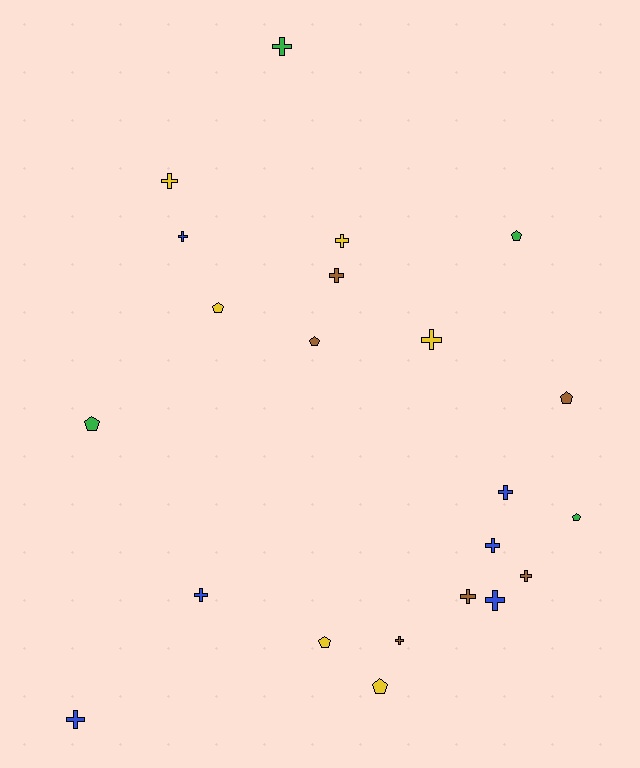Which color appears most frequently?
Brown, with 6 objects.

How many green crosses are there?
There is 1 green cross.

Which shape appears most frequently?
Cross, with 14 objects.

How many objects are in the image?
There are 22 objects.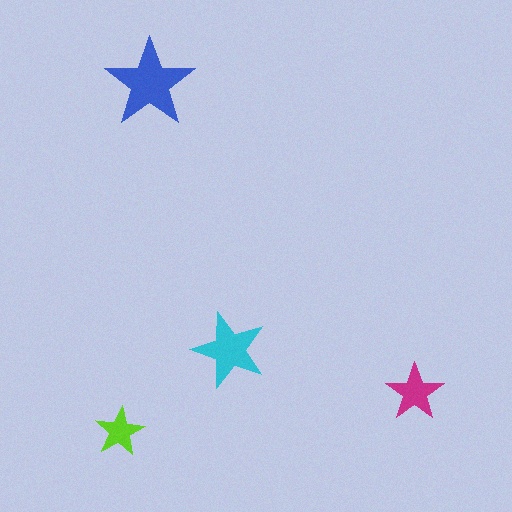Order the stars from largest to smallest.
the blue one, the cyan one, the magenta one, the lime one.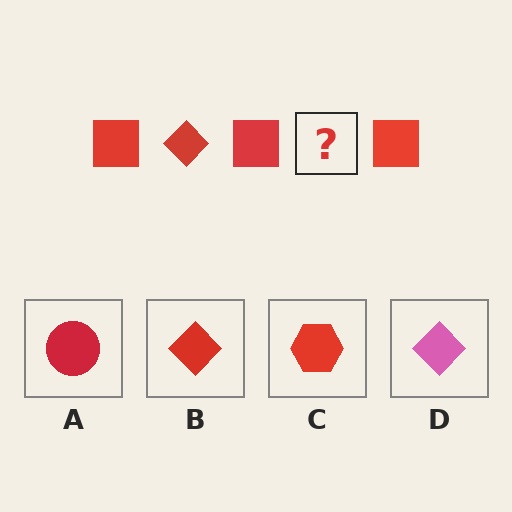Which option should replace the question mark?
Option B.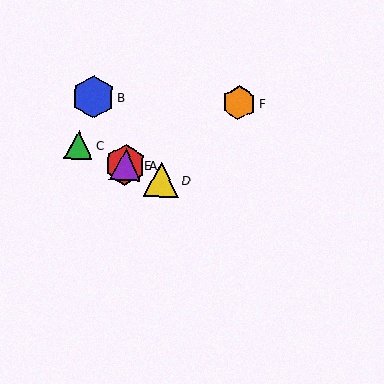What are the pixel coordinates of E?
Object E is at (125, 165).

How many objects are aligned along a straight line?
4 objects (A, C, D, E) are aligned along a straight line.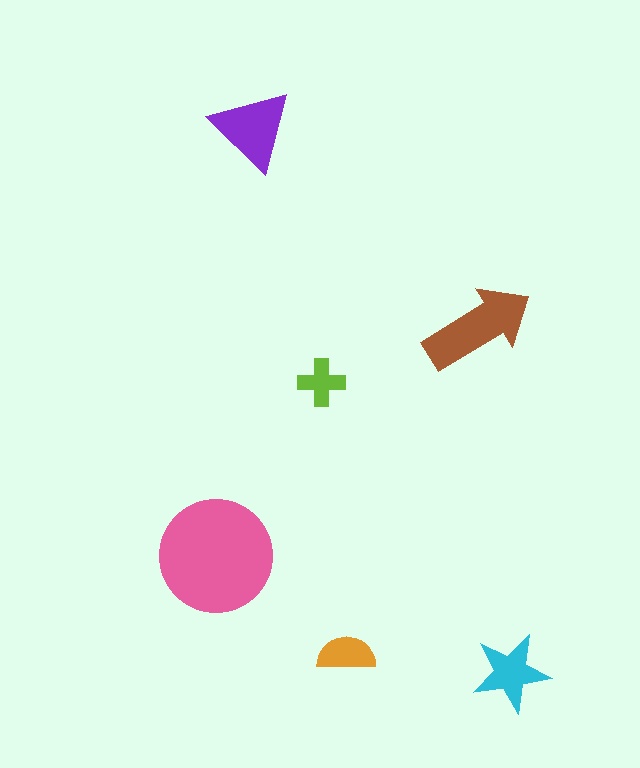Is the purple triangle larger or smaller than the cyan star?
Larger.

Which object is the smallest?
The lime cross.